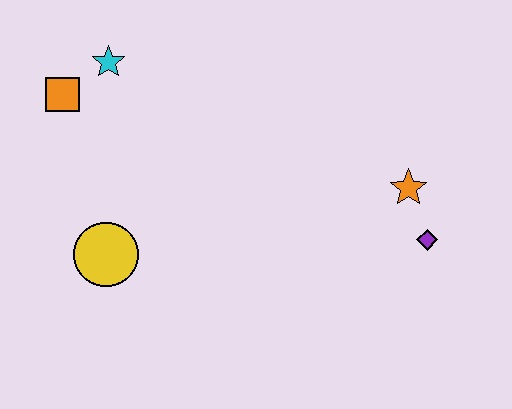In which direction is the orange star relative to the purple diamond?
The orange star is above the purple diamond.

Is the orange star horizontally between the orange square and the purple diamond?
Yes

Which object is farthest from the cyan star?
The purple diamond is farthest from the cyan star.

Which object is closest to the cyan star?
The orange square is closest to the cyan star.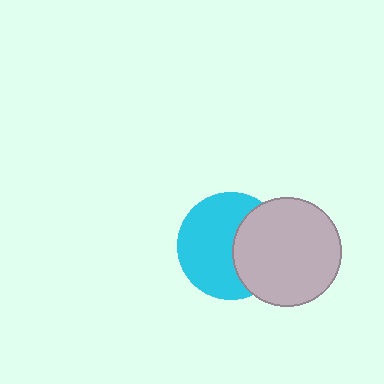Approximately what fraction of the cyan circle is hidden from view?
Roughly 38% of the cyan circle is hidden behind the light gray circle.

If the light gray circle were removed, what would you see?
You would see the complete cyan circle.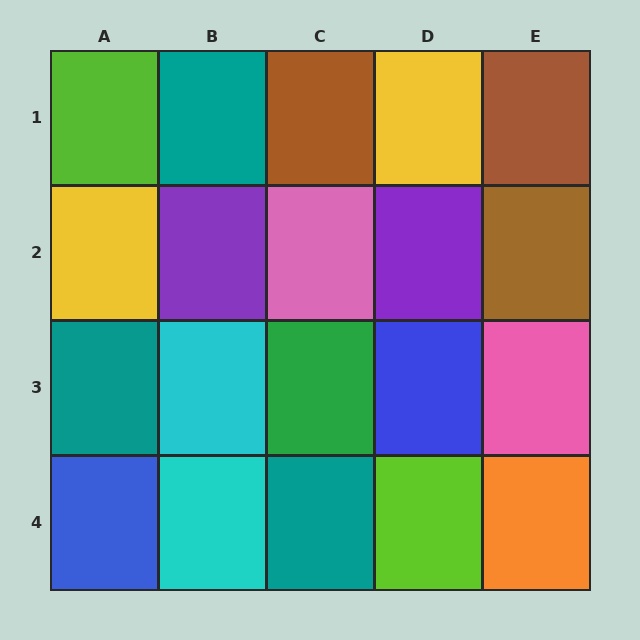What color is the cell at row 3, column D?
Blue.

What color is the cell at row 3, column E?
Pink.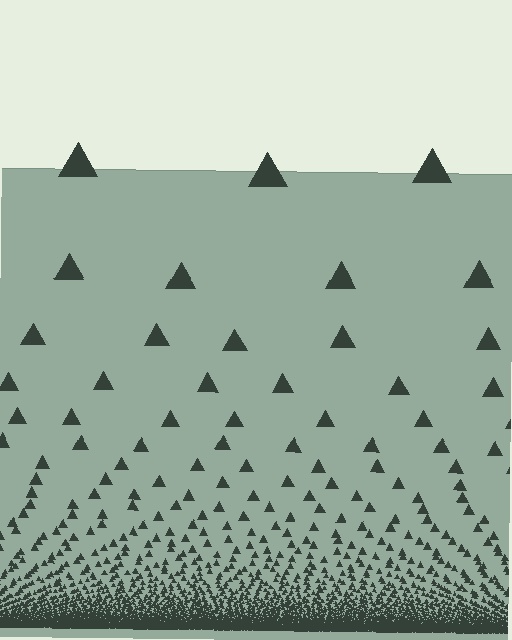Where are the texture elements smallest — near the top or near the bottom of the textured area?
Near the bottom.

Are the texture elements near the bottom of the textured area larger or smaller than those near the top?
Smaller. The gradient is inverted — elements near the bottom are smaller and denser.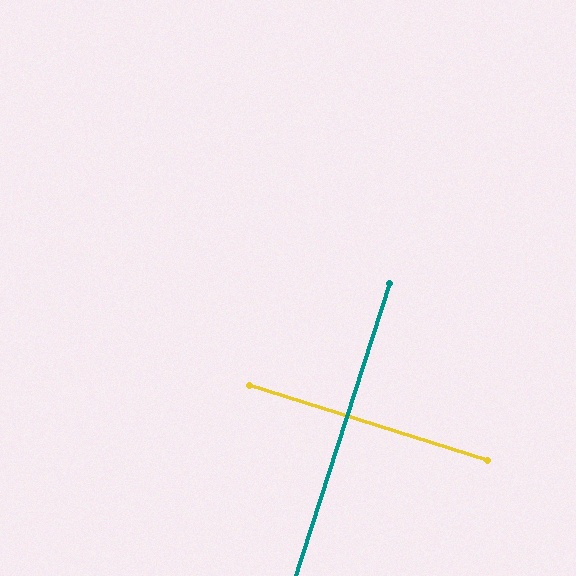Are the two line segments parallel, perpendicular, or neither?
Perpendicular — they meet at approximately 90°.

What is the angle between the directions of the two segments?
Approximately 90 degrees.